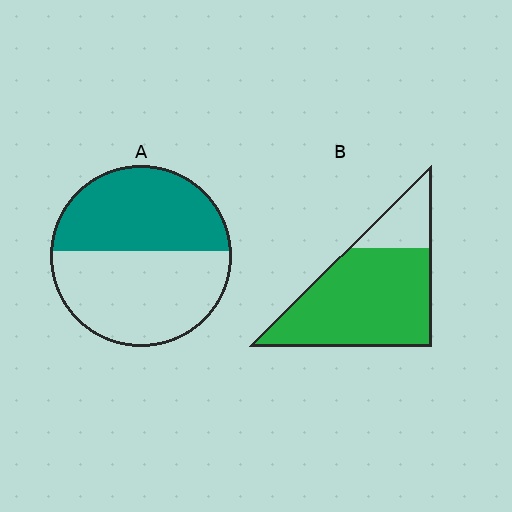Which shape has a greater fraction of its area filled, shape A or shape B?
Shape B.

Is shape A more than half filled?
Roughly half.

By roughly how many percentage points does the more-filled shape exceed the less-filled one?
By roughly 35 percentage points (B over A).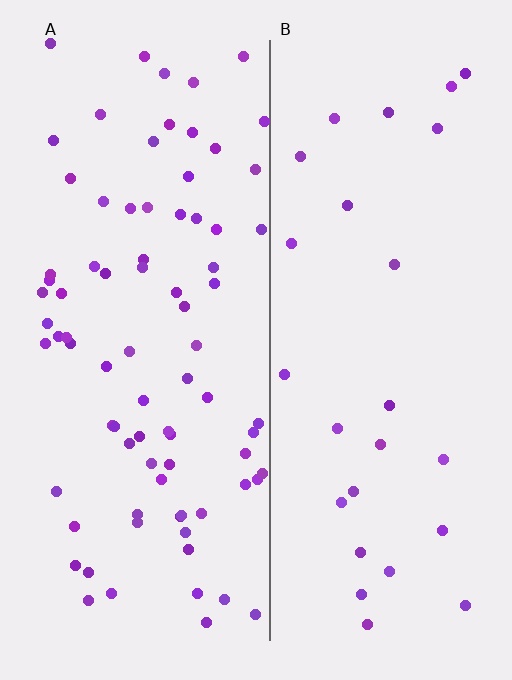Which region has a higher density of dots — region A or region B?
A (the left).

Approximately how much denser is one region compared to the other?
Approximately 3.1× — region A over region B.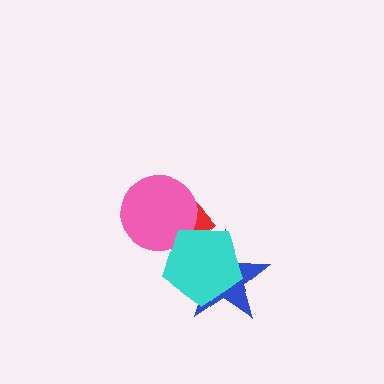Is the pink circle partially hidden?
Yes, it is partially covered by another shape.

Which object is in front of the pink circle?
The cyan pentagon is in front of the pink circle.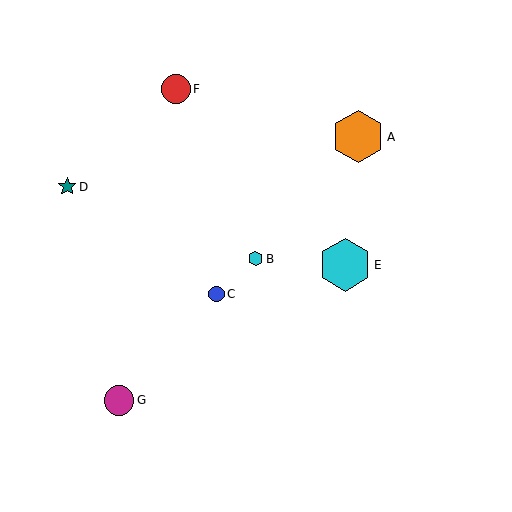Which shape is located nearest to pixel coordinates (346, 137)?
The orange hexagon (labeled A) at (358, 137) is nearest to that location.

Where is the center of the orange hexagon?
The center of the orange hexagon is at (358, 137).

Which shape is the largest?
The cyan hexagon (labeled E) is the largest.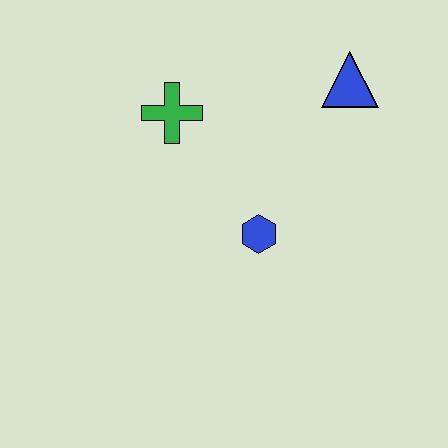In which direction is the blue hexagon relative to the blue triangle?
The blue hexagon is below the blue triangle.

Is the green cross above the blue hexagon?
Yes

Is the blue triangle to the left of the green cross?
No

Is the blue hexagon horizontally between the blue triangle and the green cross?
Yes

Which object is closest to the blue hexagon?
The green cross is closest to the blue hexagon.